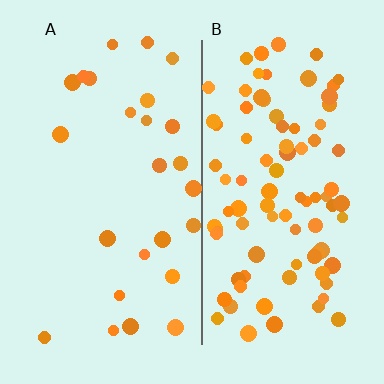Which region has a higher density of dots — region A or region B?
B (the right).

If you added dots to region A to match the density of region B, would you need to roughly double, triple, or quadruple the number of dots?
Approximately quadruple.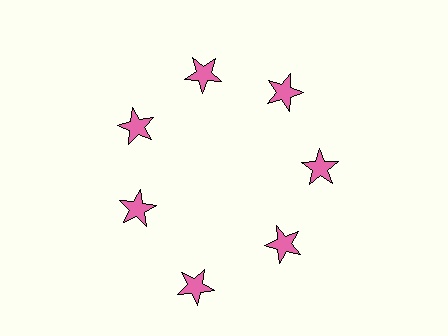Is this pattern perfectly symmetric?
No. The 7 pink stars are arranged in a ring, but one element near the 6 o'clock position is pushed outward from the center, breaking the 7-fold rotational symmetry.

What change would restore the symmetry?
The symmetry would be restored by moving it inward, back onto the ring so that all 7 stars sit at equal angles and equal distance from the center.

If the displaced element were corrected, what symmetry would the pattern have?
It would have 7-fold rotational symmetry — the pattern would map onto itself every 51 degrees.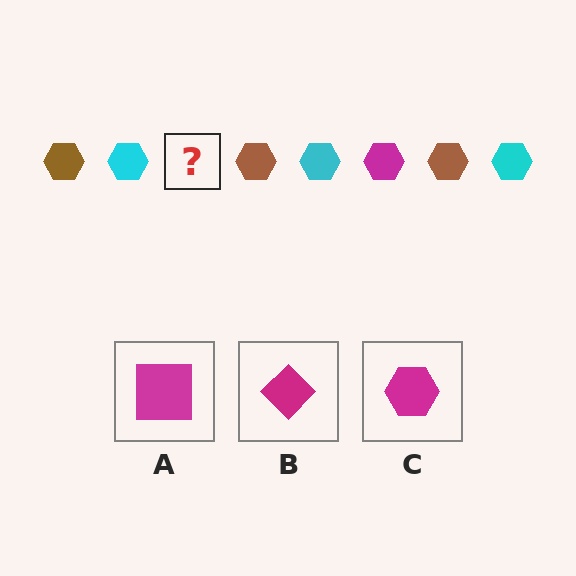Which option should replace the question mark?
Option C.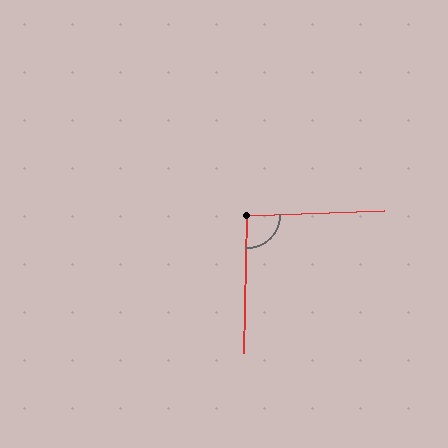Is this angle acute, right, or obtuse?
It is approximately a right angle.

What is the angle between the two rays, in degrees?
Approximately 93 degrees.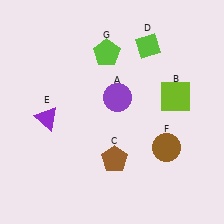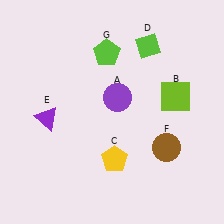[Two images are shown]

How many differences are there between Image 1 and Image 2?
There is 1 difference between the two images.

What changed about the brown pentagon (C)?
In Image 1, C is brown. In Image 2, it changed to yellow.